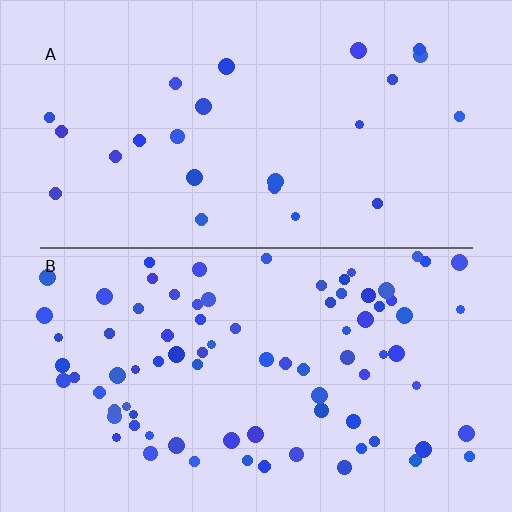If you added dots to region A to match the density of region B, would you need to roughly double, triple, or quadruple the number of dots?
Approximately triple.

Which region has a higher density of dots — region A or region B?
B (the bottom).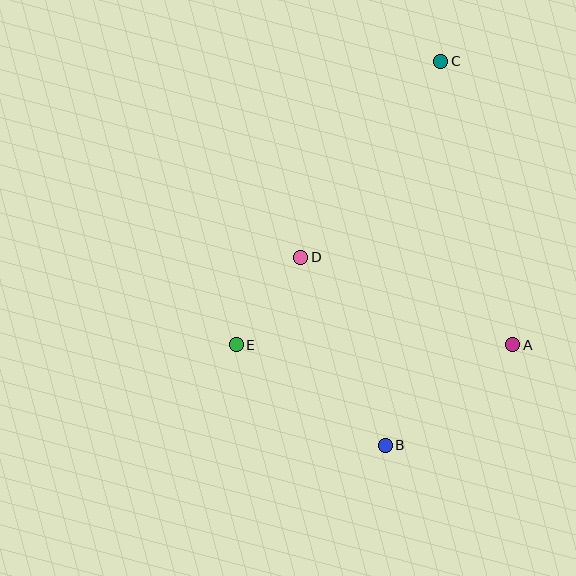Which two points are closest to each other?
Points D and E are closest to each other.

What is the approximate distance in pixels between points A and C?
The distance between A and C is approximately 293 pixels.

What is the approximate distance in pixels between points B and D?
The distance between B and D is approximately 206 pixels.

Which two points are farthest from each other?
Points B and C are farthest from each other.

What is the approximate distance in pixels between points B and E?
The distance between B and E is approximately 180 pixels.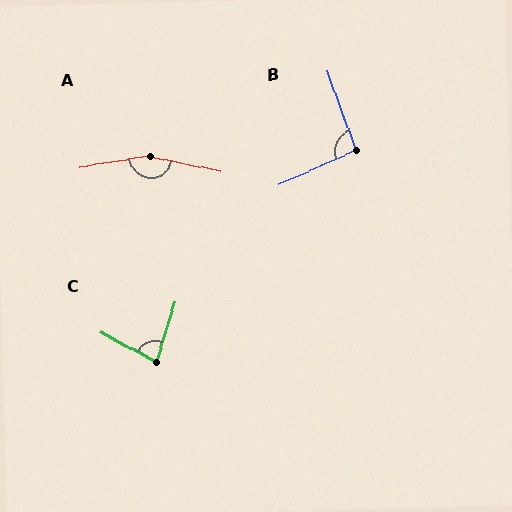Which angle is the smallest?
C, at approximately 78 degrees.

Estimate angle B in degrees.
Approximately 94 degrees.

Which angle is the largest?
A, at approximately 158 degrees.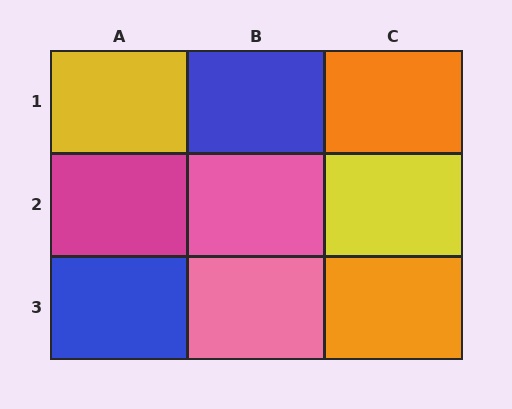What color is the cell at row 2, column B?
Pink.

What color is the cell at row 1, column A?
Yellow.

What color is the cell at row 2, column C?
Yellow.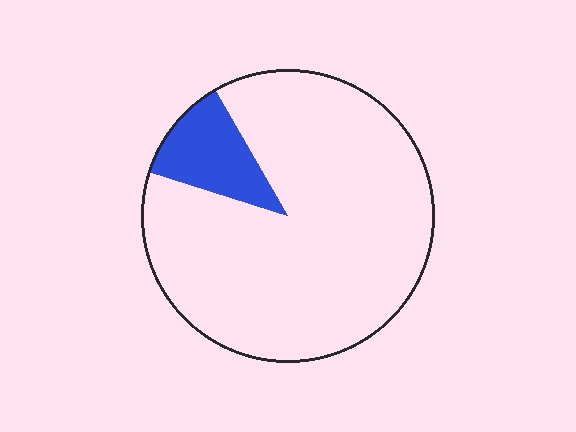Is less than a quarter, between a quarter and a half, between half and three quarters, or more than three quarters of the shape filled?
Less than a quarter.